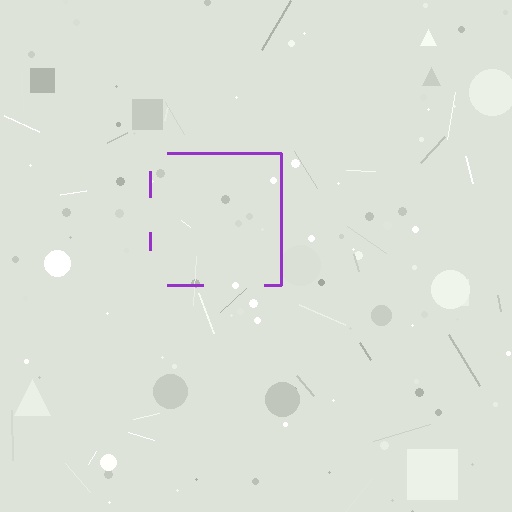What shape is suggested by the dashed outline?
The dashed outline suggests a square.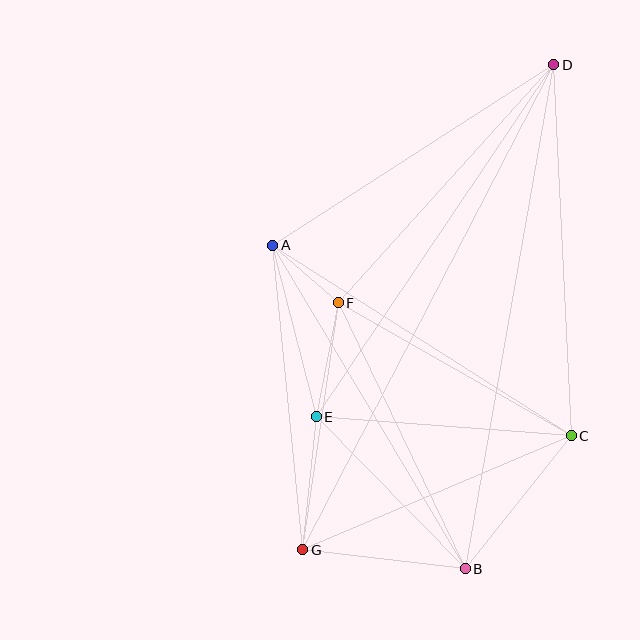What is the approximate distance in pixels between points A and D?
The distance between A and D is approximately 334 pixels.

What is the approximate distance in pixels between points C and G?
The distance between C and G is approximately 291 pixels.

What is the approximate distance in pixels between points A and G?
The distance between A and G is approximately 306 pixels.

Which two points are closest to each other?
Points A and F are closest to each other.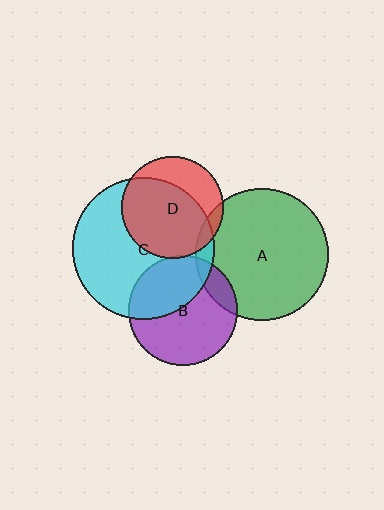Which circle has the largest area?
Circle C (cyan).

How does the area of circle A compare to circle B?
Approximately 1.5 times.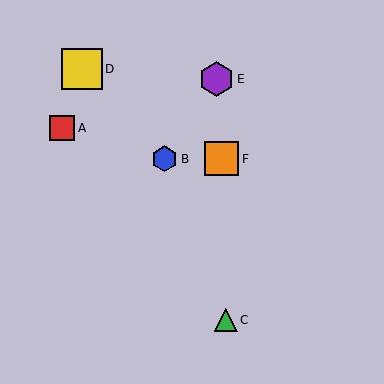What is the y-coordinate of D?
Object D is at y≈69.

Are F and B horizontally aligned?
Yes, both are at y≈159.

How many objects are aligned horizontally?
2 objects (B, F) are aligned horizontally.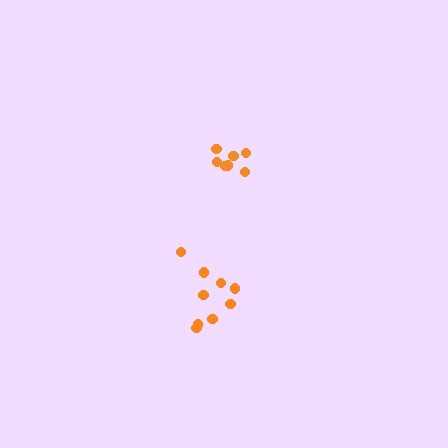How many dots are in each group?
Group 1: 7 dots, Group 2: 9 dots (16 total).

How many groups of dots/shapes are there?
There are 2 groups.